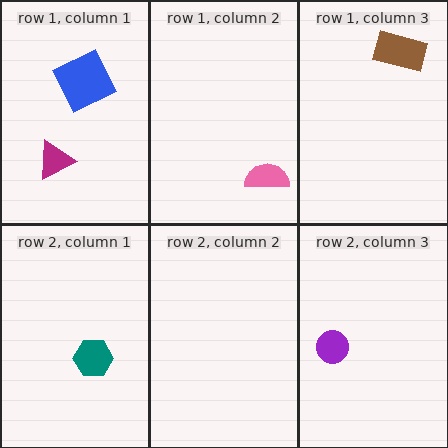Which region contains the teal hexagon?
The row 2, column 1 region.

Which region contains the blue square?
The row 1, column 1 region.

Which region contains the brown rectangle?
The row 1, column 3 region.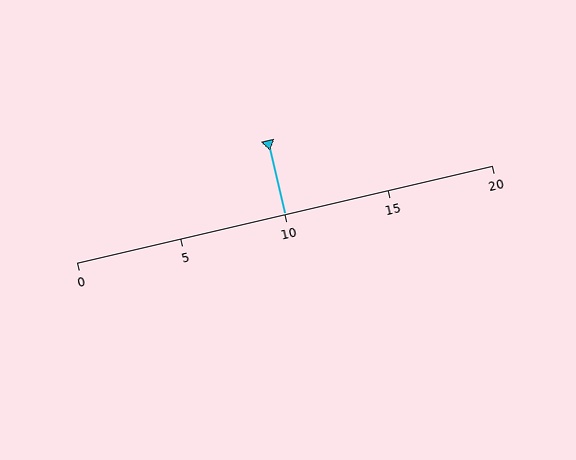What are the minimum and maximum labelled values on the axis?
The axis runs from 0 to 20.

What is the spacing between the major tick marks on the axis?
The major ticks are spaced 5 apart.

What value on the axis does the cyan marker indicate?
The marker indicates approximately 10.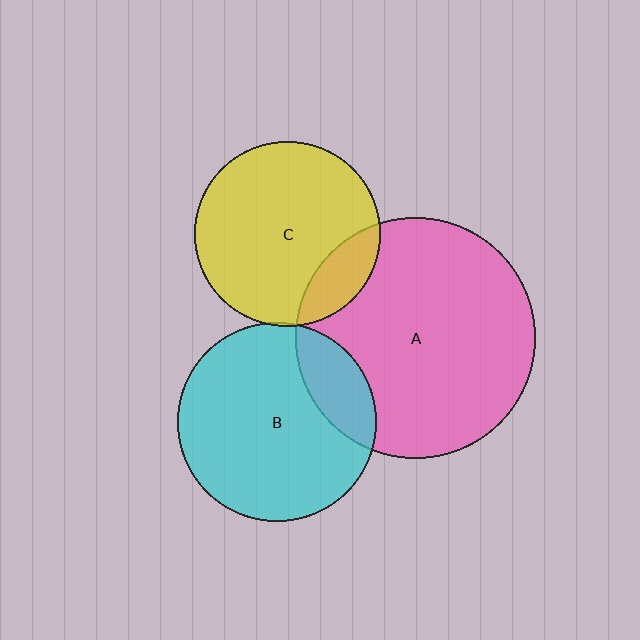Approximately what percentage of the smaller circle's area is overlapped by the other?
Approximately 20%.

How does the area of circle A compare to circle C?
Approximately 1.7 times.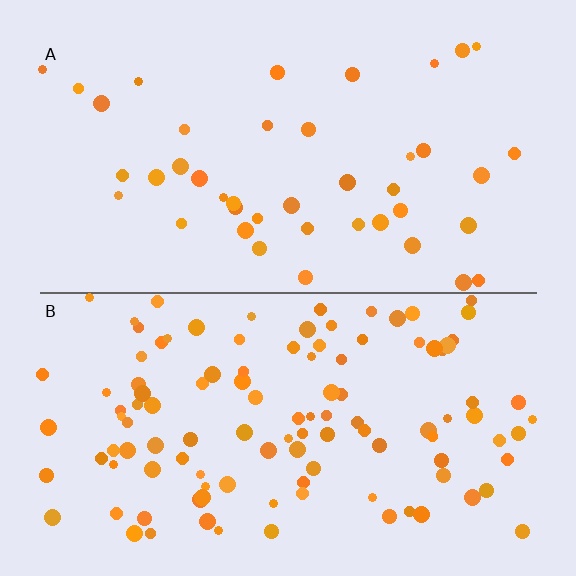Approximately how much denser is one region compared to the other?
Approximately 2.7× — region B over region A.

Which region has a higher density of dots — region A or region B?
B (the bottom).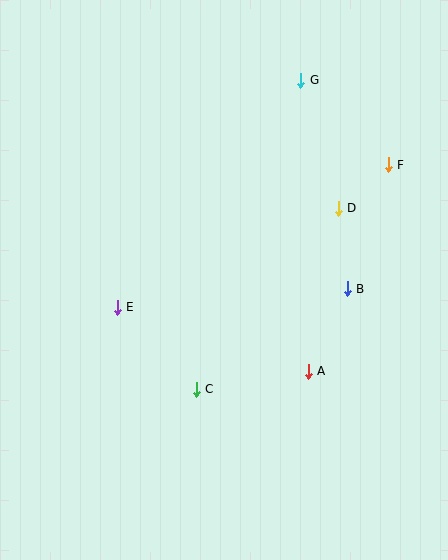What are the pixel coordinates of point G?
Point G is at (301, 80).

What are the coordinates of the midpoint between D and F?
The midpoint between D and F is at (363, 187).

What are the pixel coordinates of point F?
Point F is at (388, 165).